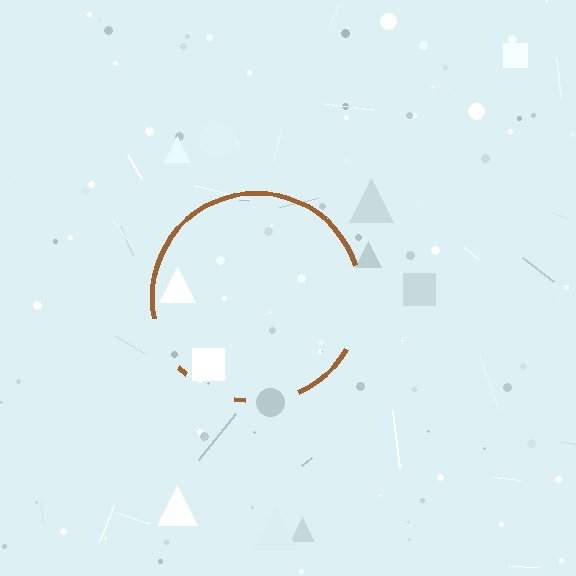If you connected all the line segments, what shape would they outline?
They would outline a circle.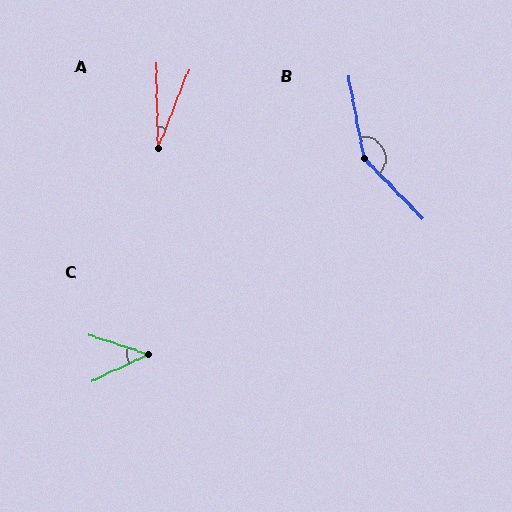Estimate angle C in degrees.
Approximately 43 degrees.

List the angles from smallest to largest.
A (22°), C (43°), B (146°).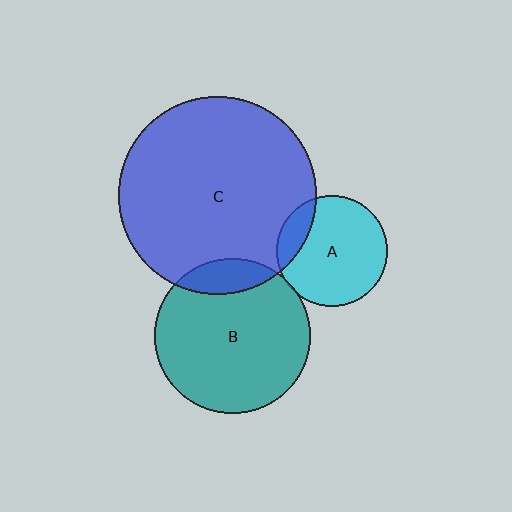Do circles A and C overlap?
Yes.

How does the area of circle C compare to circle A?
Approximately 3.2 times.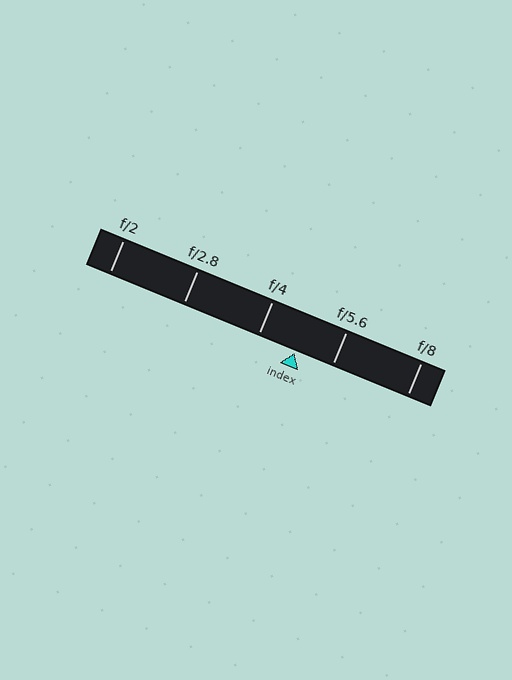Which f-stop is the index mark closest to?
The index mark is closest to f/4.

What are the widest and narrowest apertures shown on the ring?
The widest aperture shown is f/2 and the narrowest is f/8.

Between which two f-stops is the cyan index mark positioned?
The index mark is between f/4 and f/5.6.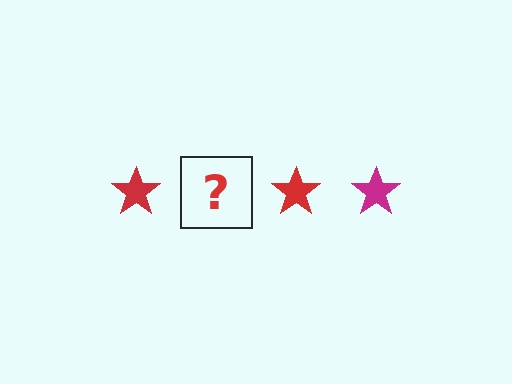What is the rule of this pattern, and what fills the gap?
The rule is that the pattern cycles through red, magenta stars. The gap should be filled with a magenta star.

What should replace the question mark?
The question mark should be replaced with a magenta star.